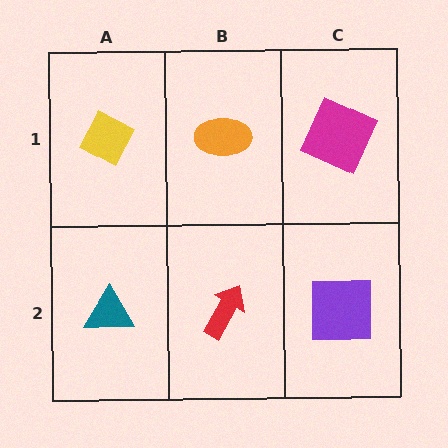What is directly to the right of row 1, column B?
A magenta square.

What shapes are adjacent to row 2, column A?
A yellow diamond (row 1, column A), a red arrow (row 2, column B).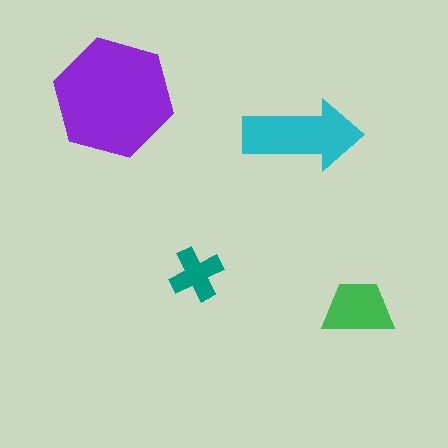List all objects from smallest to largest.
The teal cross, the green trapezoid, the cyan arrow, the purple hexagon.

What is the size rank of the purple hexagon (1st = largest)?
1st.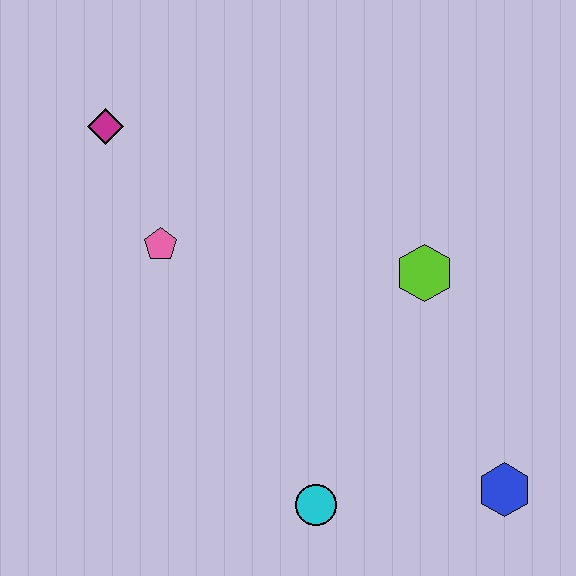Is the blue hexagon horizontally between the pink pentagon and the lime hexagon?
No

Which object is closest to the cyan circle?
The blue hexagon is closest to the cyan circle.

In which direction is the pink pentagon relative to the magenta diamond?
The pink pentagon is below the magenta diamond.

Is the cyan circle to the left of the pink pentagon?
No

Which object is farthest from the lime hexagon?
The magenta diamond is farthest from the lime hexagon.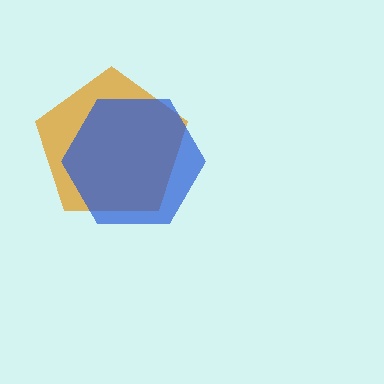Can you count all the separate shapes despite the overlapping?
Yes, there are 2 separate shapes.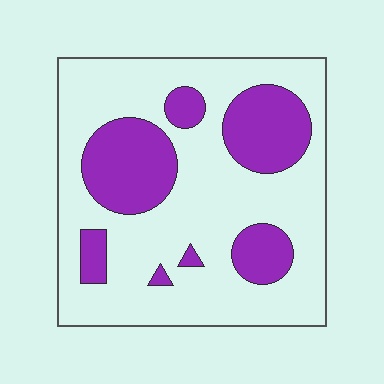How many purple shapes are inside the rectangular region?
7.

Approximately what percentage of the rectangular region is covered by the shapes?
Approximately 30%.